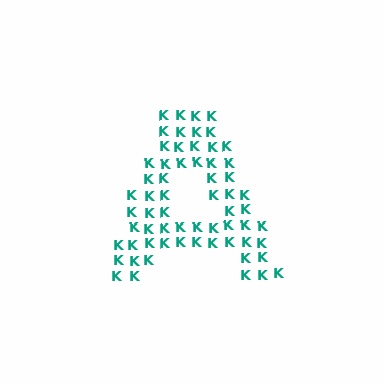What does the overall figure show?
The overall figure shows the letter A.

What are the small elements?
The small elements are letter K's.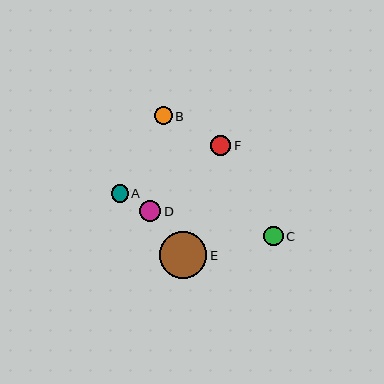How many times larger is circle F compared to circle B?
Circle F is approximately 1.2 times the size of circle B.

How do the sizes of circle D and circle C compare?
Circle D and circle C are approximately the same size.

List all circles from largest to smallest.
From largest to smallest: E, D, F, C, B, A.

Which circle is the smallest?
Circle A is the smallest with a size of approximately 17 pixels.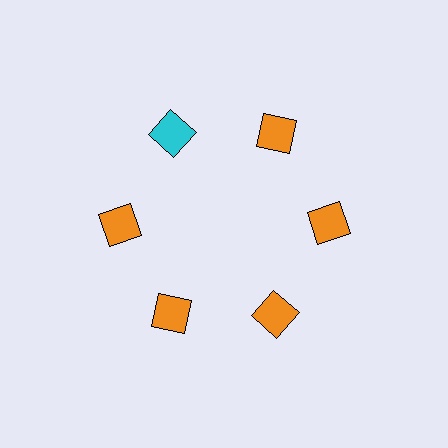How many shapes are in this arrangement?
There are 6 shapes arranged in a ring pattern.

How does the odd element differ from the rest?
It has a different color: cyan instead of orange.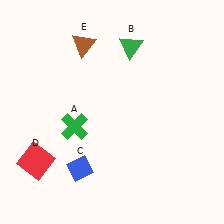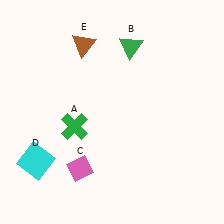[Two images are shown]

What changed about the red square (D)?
In Image 1, D is red. In Image 2, it changed to cyan.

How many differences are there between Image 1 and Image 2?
There are 2 differences between the two images.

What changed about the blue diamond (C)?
In Image 1, C is blue. In Image 2, it changed to pink.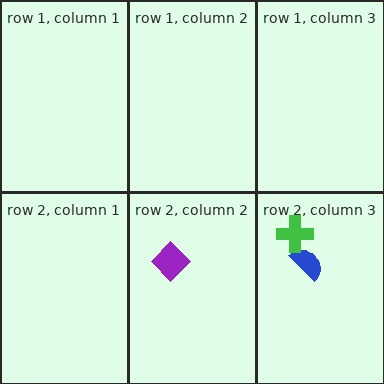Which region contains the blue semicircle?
The row 2, column 3 region.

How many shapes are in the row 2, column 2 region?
1.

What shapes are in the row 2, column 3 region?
The blue semicircle, the green cross.